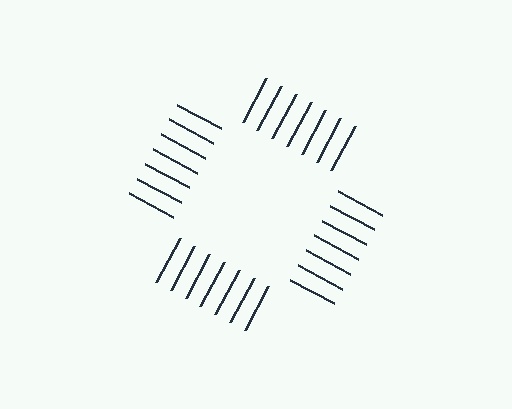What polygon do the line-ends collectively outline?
An illusory square — the line segments terminate on its edges but no continuous stroke is drawn.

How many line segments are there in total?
28 — 7 along each of the 4 edges.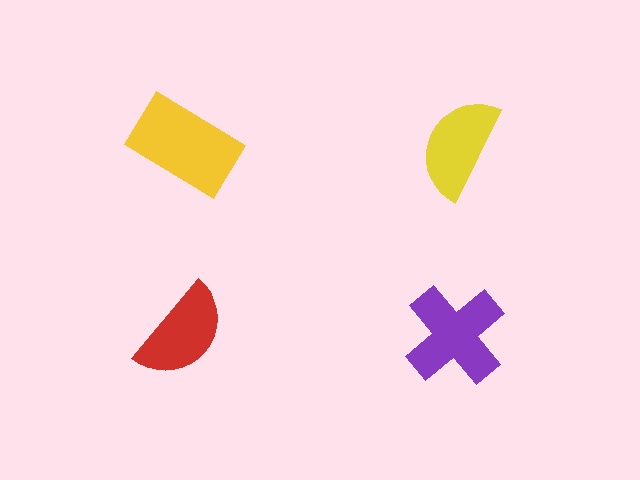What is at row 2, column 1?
A red semicircle.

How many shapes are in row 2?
2 shapes.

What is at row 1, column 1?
A yellow rectangle.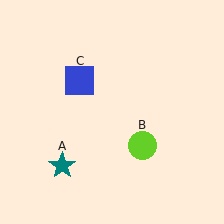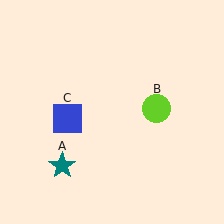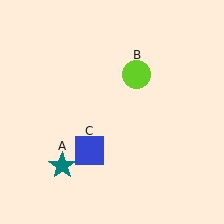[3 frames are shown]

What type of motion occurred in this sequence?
The lime circle (object B), blue square (object C) rotated counterclockwise around the center of the scene.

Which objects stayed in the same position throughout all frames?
Teal star (object A) remained stationary.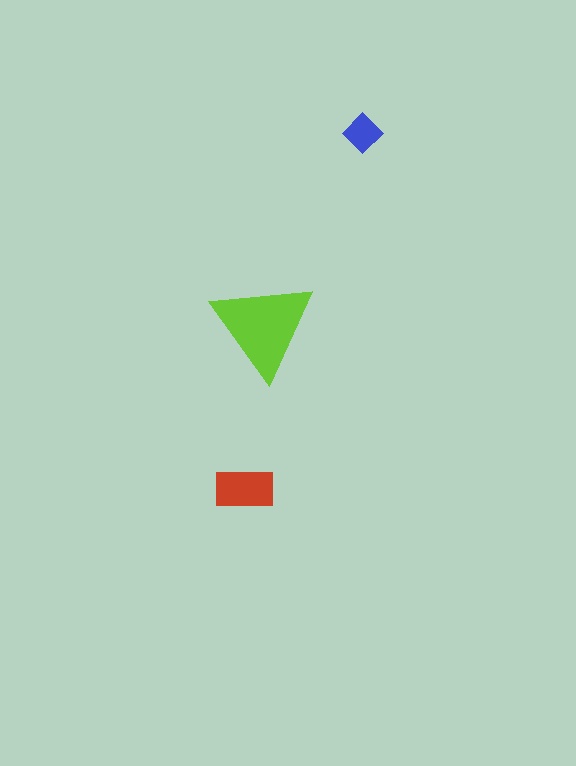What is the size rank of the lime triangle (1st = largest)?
1st.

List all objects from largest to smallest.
The lime triangle, the red rectangle, the blue diamond.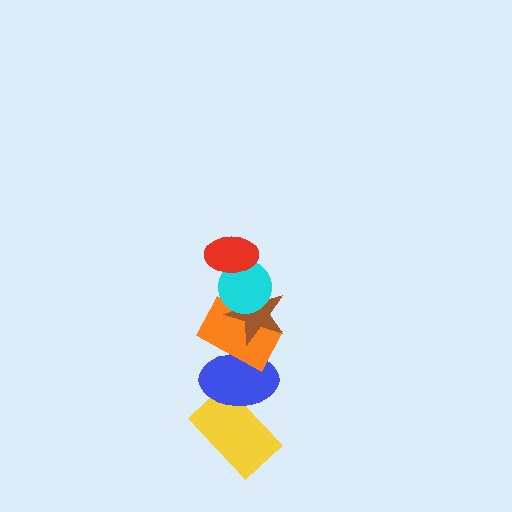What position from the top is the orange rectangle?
The orange rectangle is 4th from the top.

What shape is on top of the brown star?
The cyan circle is on top of the brown star.